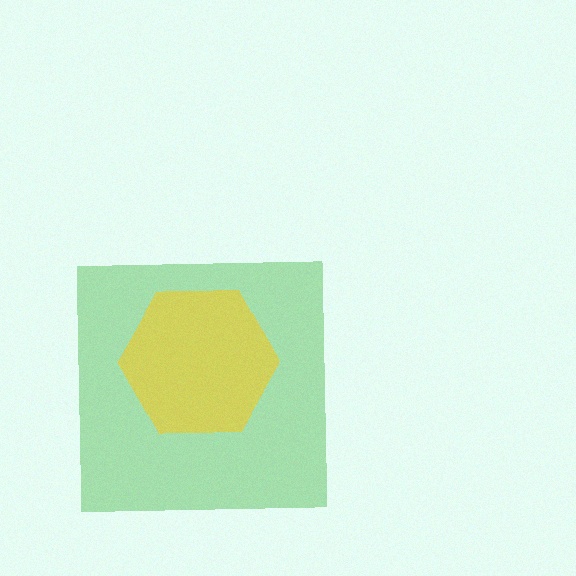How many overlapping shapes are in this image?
There are 2 overlapping shapes in the image.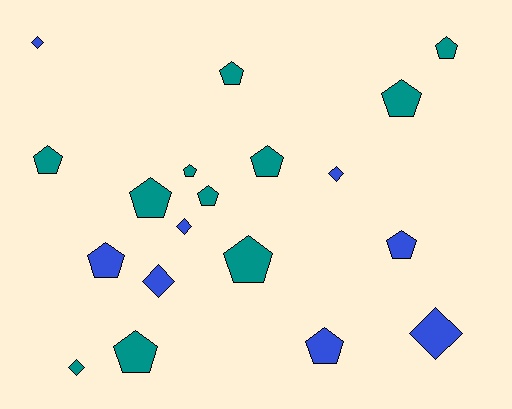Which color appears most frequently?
Teal, with 11 objects.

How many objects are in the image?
There are 19 objects.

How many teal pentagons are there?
There are 10 teal pentagons.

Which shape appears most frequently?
Pentagon, with 13 objects.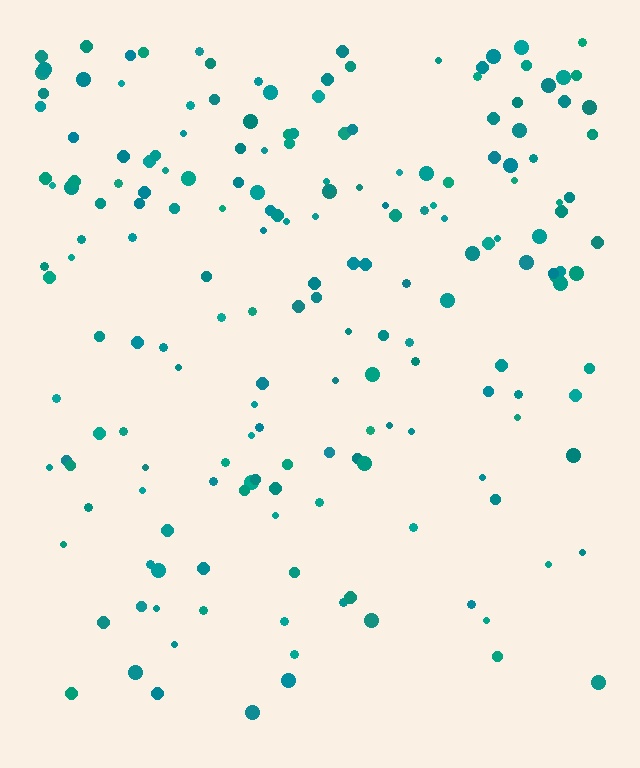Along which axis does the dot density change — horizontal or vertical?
Vertical.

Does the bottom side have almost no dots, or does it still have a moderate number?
Still a moderate number, just noticeably fewer than the top.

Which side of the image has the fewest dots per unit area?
The bottom.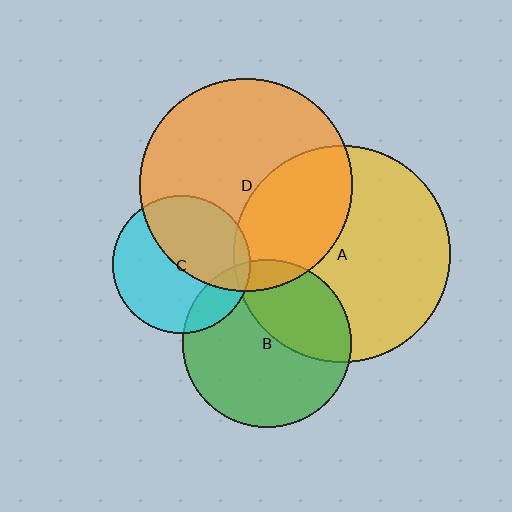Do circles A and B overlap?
Yes.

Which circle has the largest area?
Circle A (yellow).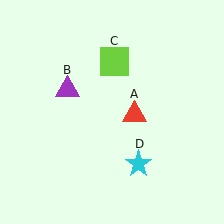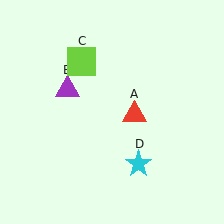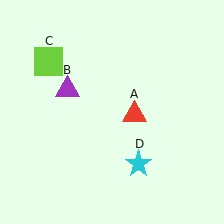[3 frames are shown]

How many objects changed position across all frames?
1 object changed position: lime square (object C).